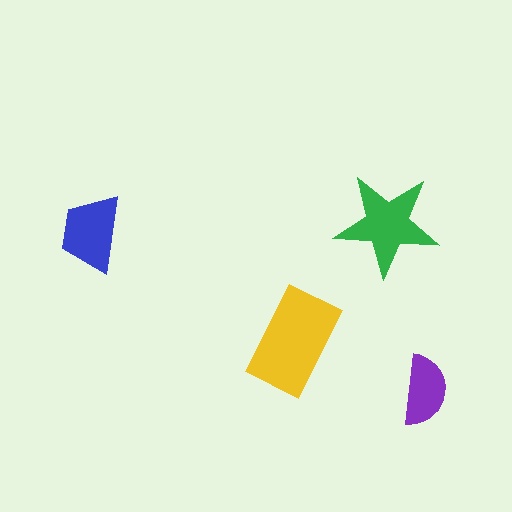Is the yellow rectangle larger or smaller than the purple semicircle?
Larger.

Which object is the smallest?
The purple semicircle.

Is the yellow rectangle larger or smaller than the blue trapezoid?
Larger.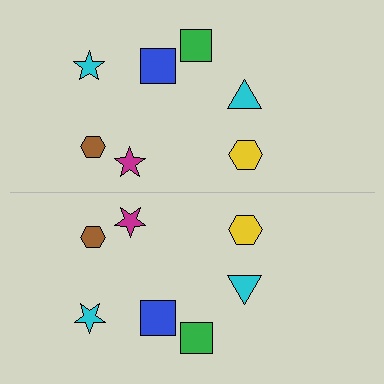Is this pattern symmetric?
Yes, this pattern has bilateral (reflection) symmetry.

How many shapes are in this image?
There are 14 shapes in this image.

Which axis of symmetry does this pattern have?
The pattern has a horizontal axis of symmetry running through the center of the image.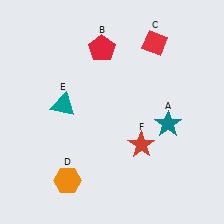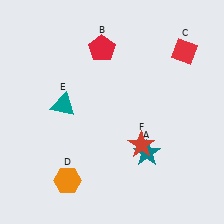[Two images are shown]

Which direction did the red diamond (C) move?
The red diamond (C) moved right.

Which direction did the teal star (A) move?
The teal star (A) moved down.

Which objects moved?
The objects that moved are: the teal star (A), the red diamond (C).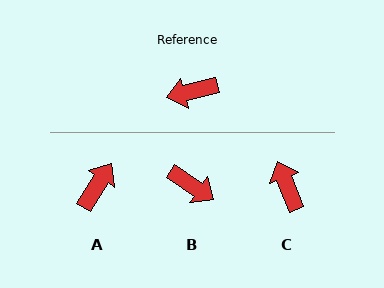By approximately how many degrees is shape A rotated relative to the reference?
Approximately 136 degrees clockwise.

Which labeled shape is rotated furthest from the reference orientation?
A, about 136 degrees away.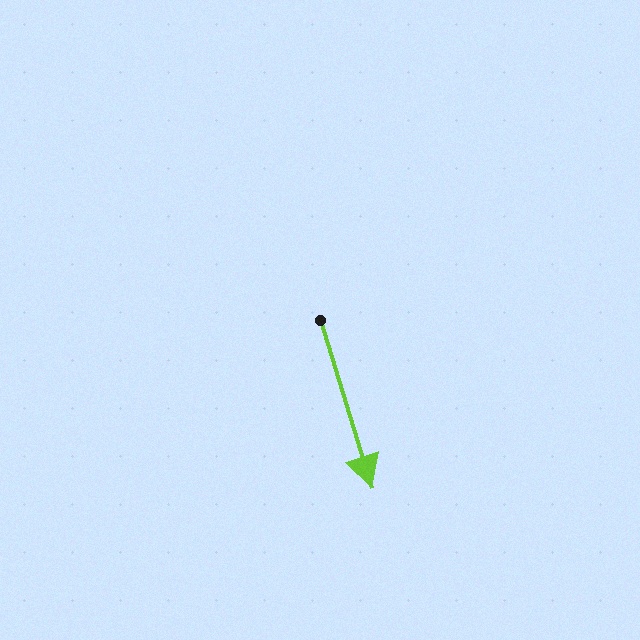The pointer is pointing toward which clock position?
Roughly 5 o'clock.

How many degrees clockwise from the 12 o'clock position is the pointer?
Approximately 163 degrees.